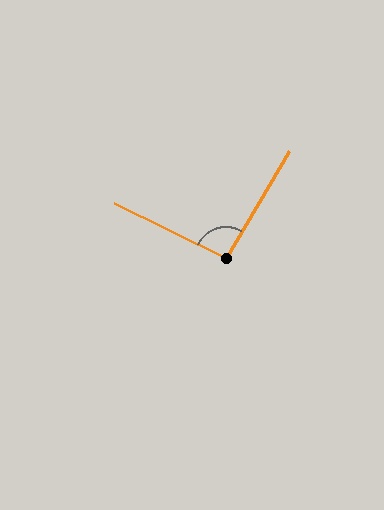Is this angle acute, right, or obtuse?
It is approximately a right angle.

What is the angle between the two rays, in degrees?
Approximately 95 degrees.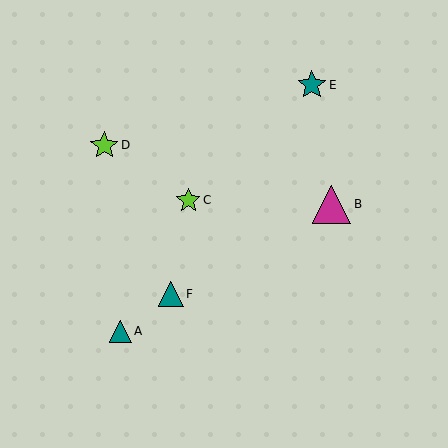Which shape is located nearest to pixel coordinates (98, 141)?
The lime star (labeled D) at (104, 145) is nearest to that location.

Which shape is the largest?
The magenta triangle (labeled B) is the largest.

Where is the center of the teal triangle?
The center of the teal triangle is at (171, 294).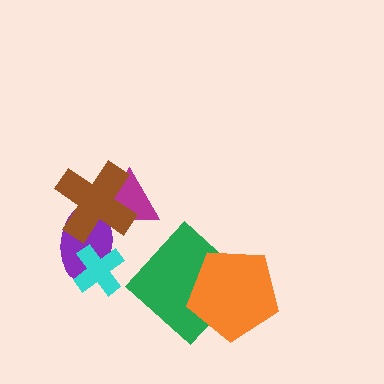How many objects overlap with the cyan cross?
1 object overlaps with the cyan cross.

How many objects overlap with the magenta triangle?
2 objects overlap with the magenta triangle.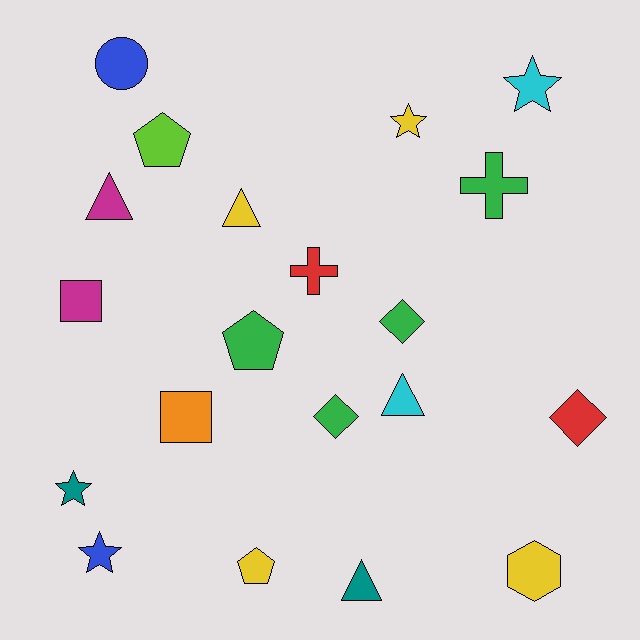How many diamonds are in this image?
There are 3 diamonds.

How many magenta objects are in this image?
There are 2 magenta objects.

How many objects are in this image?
There are 20 objects.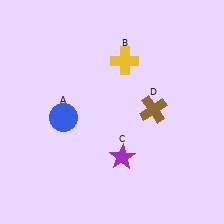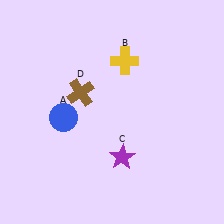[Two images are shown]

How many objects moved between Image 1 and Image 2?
1 object moved between the two images.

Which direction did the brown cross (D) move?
The brown cross (D) moved left.